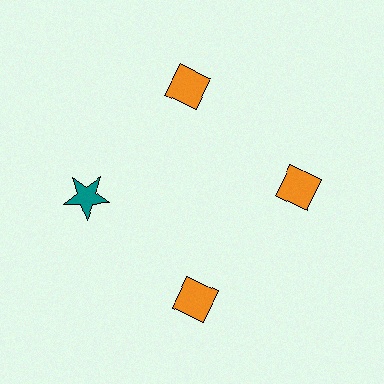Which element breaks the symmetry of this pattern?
The teal star at roughly the 9 o'clock position breaks the symmetry. All other shapes are orange diamonds.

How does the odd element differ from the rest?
It differs in both color (teal instead of orange) and shape (star instead of diamond).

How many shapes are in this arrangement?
There are 4 shapes arranged in a ring pattern.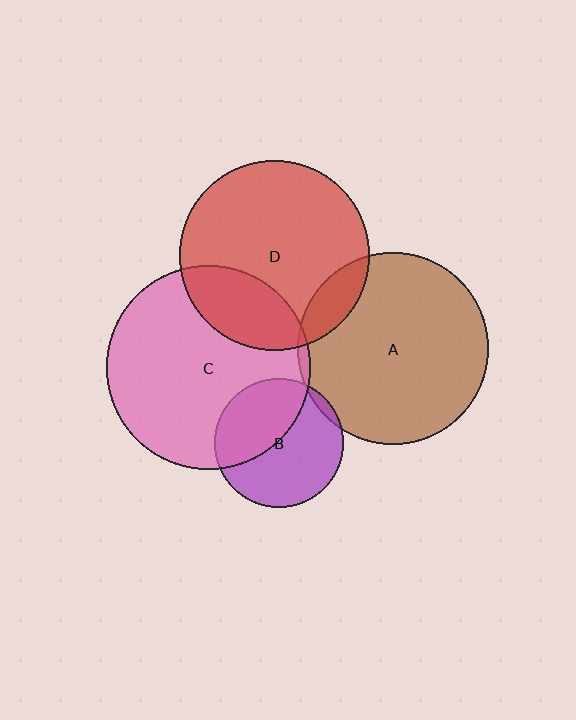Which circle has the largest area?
Circle C (pink).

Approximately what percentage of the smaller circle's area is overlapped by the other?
Approximately 5%.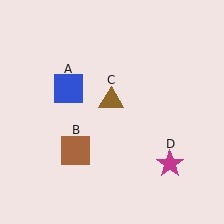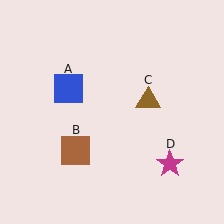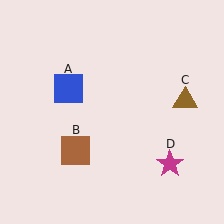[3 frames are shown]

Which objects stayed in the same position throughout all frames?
Blue square (object A) and brown square (object B) and magenta star (object D) remained stationary.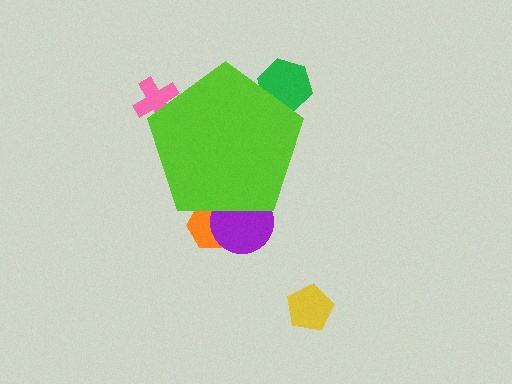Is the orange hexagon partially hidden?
Yes, the orange hexagon is partially hidden behind the lime pentagon.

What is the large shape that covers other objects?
A lime pentagon.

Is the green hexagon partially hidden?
Yes, the green hexagon is partially hidden behind the lime pentagon.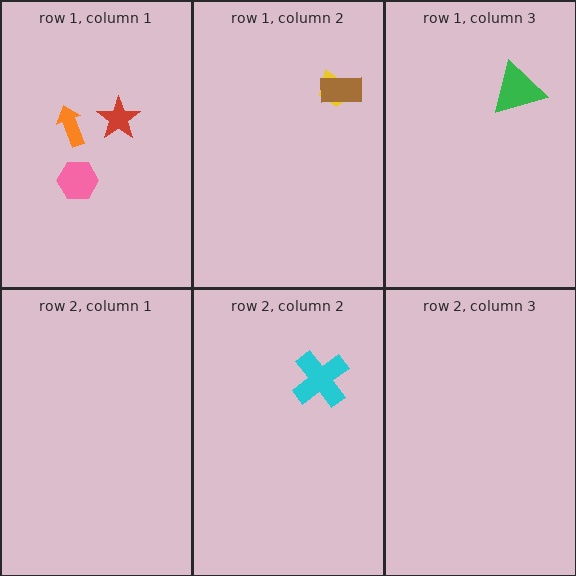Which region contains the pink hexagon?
The row 1, column 1 region.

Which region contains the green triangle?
The row 1, column 3 region.